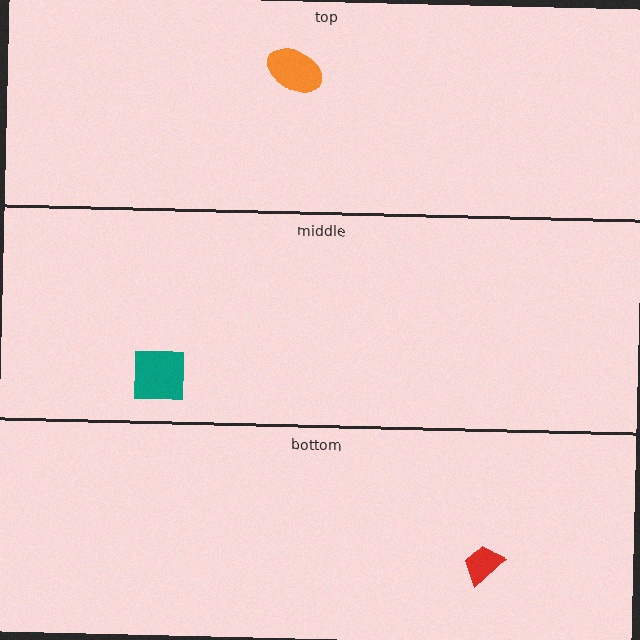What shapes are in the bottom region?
The red trapezoid.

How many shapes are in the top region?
1.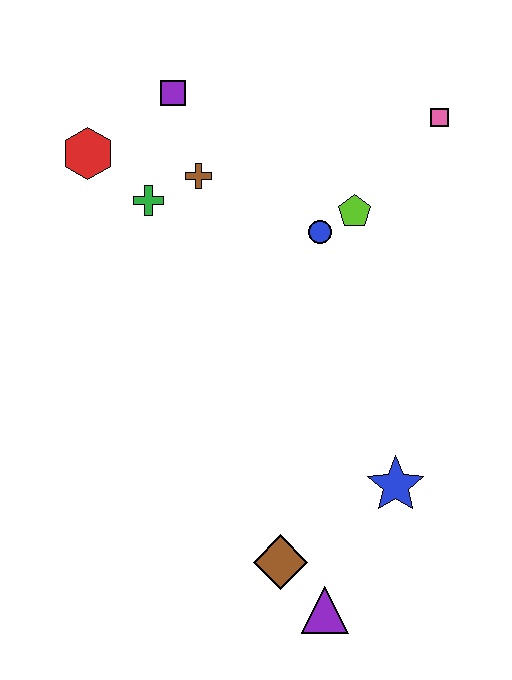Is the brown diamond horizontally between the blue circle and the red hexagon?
Yes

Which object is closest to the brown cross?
The green cross is closest to the brown cross.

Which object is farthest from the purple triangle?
The purple square is farthest from the purple triangle.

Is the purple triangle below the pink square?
Yes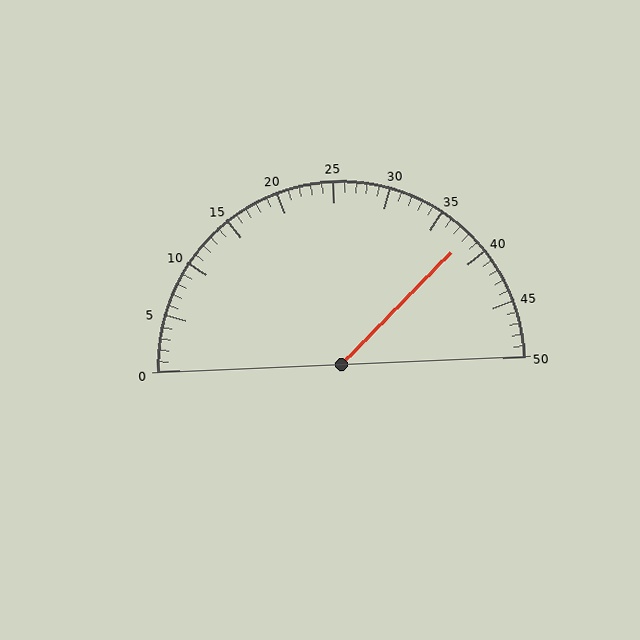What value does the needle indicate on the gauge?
The needle indicates approximately 38.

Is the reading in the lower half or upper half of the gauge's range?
The reading is in the upper half of the range (0 to 50).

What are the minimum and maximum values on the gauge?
The gauge ranges from 0 to 50.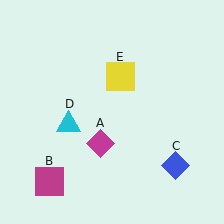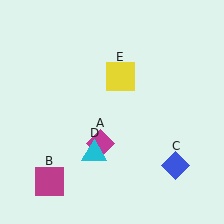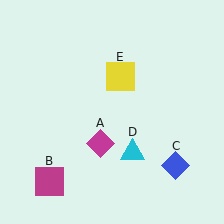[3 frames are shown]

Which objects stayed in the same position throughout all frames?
Magenta diamond (object A) and magenta square (object B) and blue diamond (object C) and yellow square (object E) remained stationary.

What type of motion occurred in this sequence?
The cyan triangle (object D) rotated counterclockwise around the center of the scene.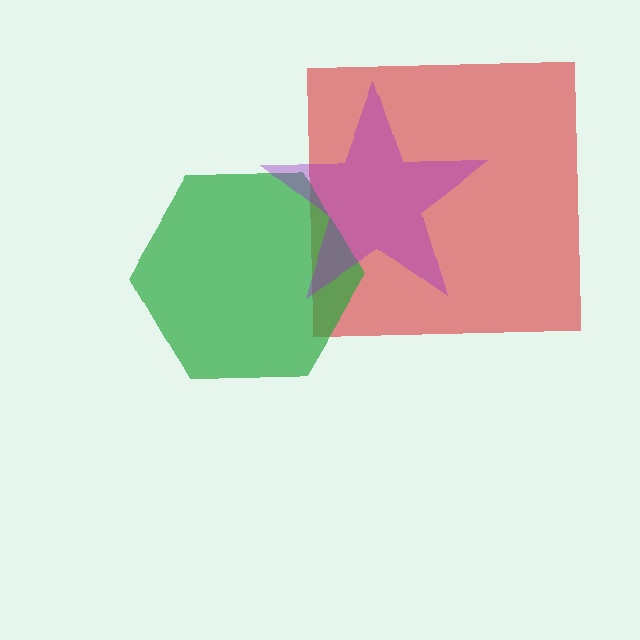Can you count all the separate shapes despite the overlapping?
Yes, there are 3 separate shapes.